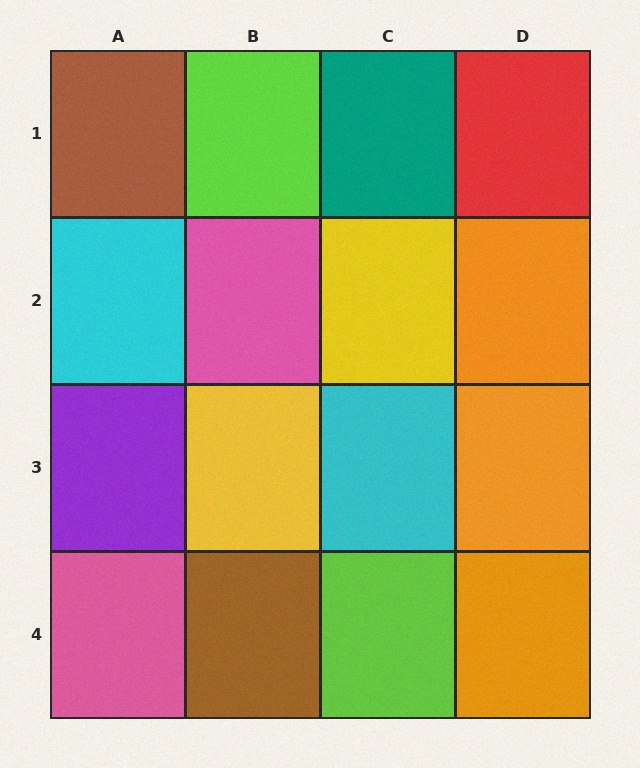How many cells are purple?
1 cell is purple.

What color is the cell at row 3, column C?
Cyan.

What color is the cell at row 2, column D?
Orange.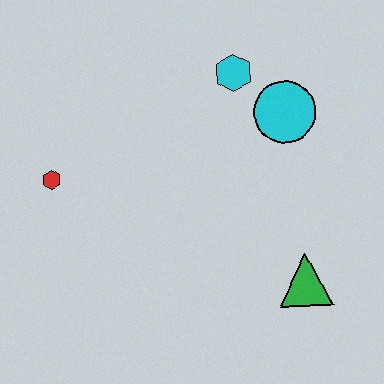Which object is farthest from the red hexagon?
The green triangle is farthest from the red hexagon.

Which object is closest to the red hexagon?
The cyan hexagon is closest to the red hexagon.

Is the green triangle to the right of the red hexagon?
Yes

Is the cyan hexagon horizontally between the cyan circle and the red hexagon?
Yes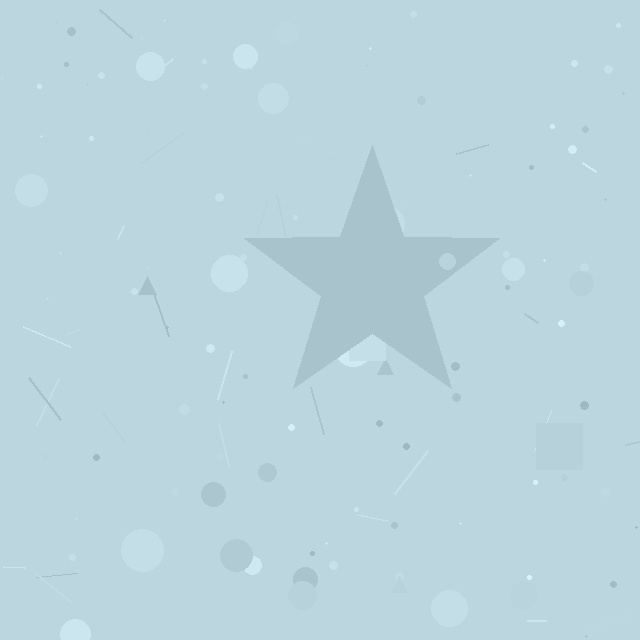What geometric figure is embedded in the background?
A star is embedded in the background.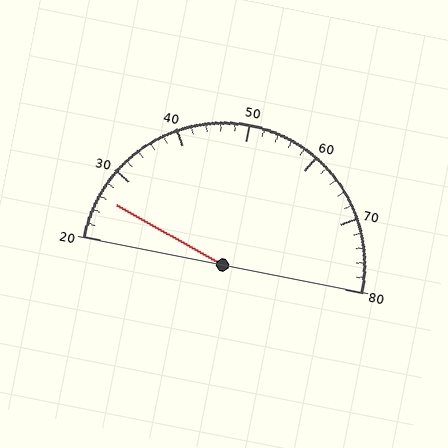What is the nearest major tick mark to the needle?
The nearest major tick mark is 30.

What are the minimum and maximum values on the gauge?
The gauge ranges from 20 to 80.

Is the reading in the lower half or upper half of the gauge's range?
The reading is in the lower half of the range (20 to 80).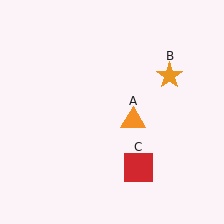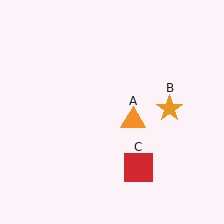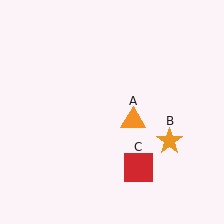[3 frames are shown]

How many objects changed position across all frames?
1 object changed position: orange star (object B).